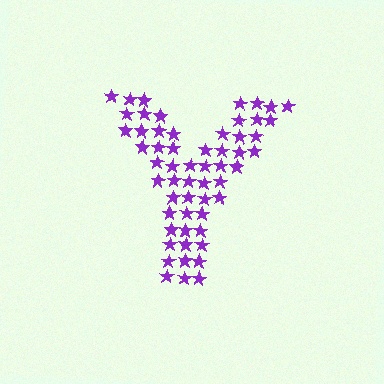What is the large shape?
The large shape is the letter Y.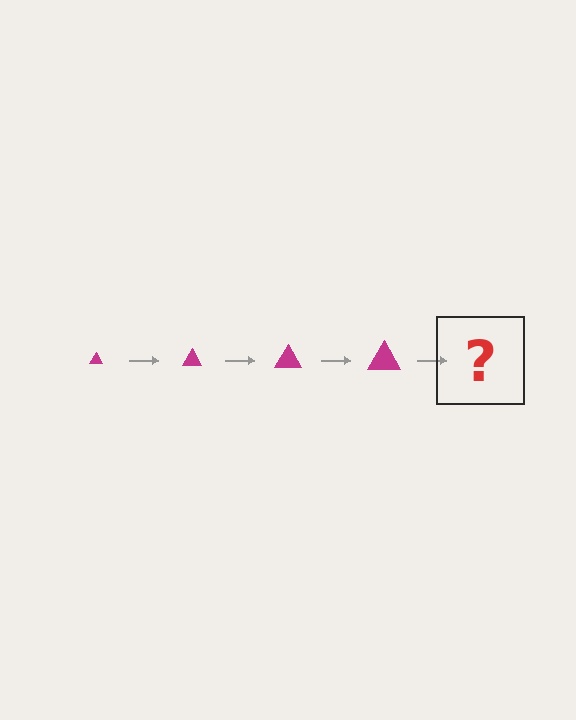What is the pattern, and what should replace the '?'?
The pattern is that the triangle gets progressively larger each step. The '?' should be a magenta triangle, larger than the previous one.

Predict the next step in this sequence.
The next step is a magenta triangle, larger than the previous one.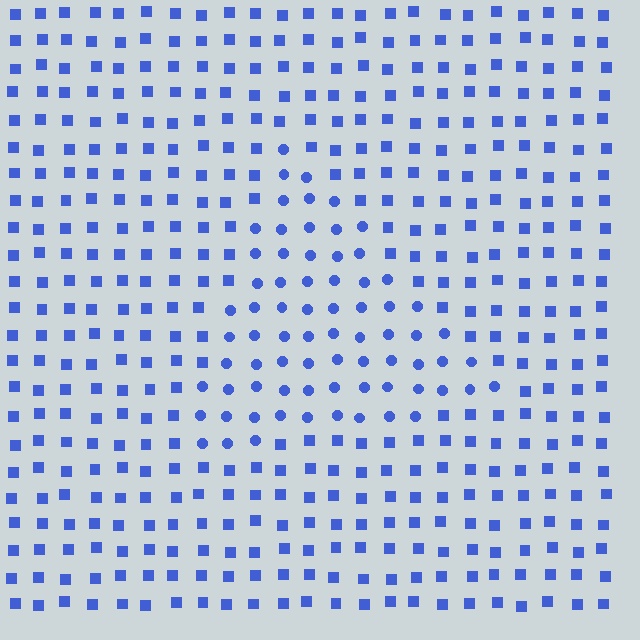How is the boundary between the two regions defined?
The boundary is defined by a change in element shape: circles inside vs. squares outside. All elements share the same color and spacing.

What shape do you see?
I see a triangle.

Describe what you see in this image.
The image is filled with small blue elements arranged in a uniform grid. A triangle-shaped region contains circles, while the surrounding area contains squares. The boundary is defined purely by the change in element shape.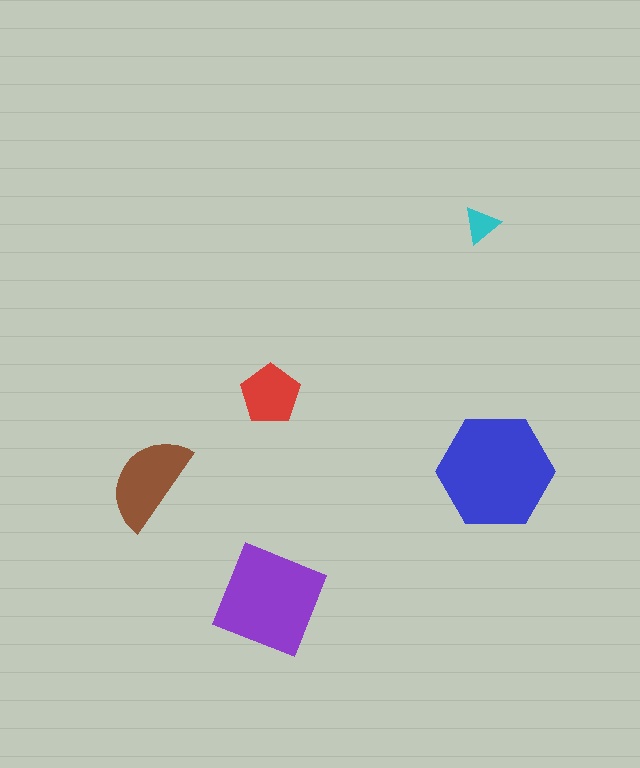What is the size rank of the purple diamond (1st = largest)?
2nd.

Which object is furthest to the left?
The brown semicircle is leftmost.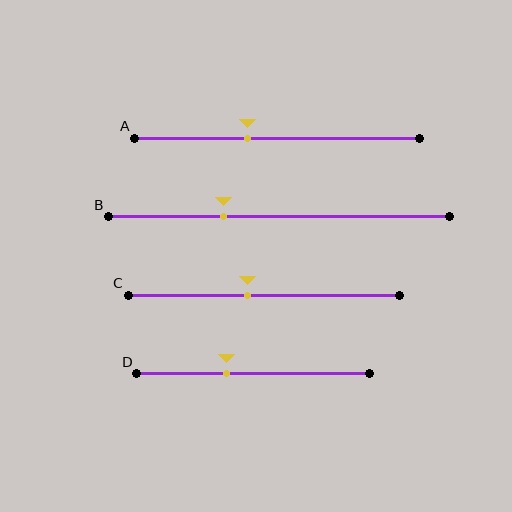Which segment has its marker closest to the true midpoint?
Segment C has its marker closest to the true midpoint.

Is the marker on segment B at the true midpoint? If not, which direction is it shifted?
No, the marker on segment B is shifted to the left by about 16% of the segment length.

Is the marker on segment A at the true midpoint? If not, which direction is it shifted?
No, the marker on segment A is shifted to the left by about 11% of the segment length.